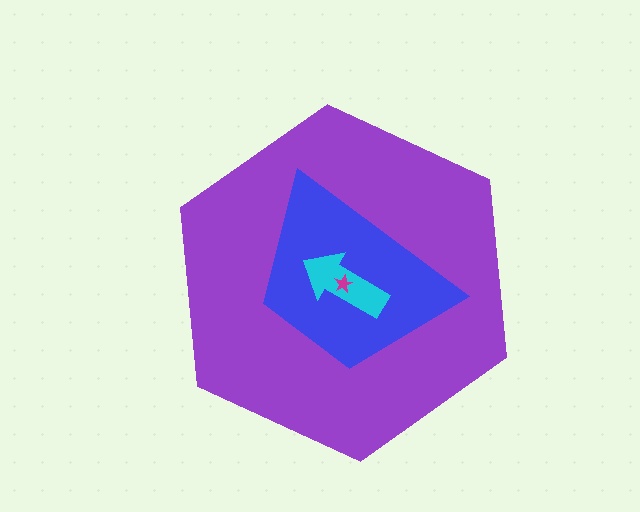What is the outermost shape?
The purple hexagon.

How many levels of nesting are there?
4.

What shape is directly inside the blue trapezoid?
The cyan arrow.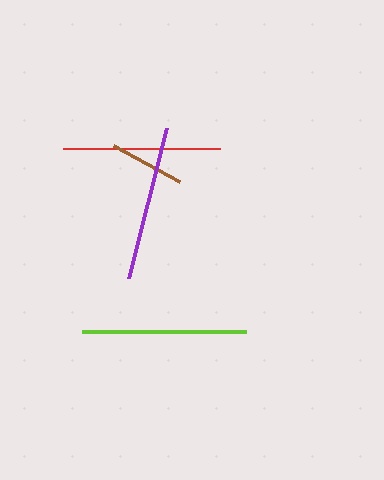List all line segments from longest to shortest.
From longest to shortest: lime, red, purple, brown.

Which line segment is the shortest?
The brown line is the shortest at approximately 76 pixels.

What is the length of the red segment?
The red segment is approximately 156 pixels long.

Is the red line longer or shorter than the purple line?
The red line is longer than the purple line.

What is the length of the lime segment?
The lime segment is approximately 163 pixels long.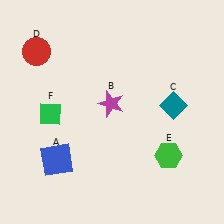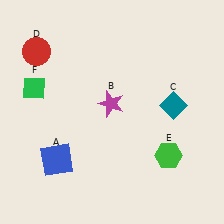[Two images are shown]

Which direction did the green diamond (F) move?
The green diamond (F) moved up.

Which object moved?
The green diamond (F) moved up.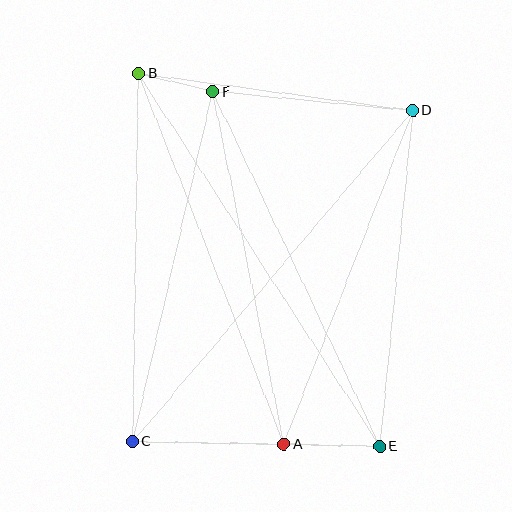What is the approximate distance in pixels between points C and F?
The distance between C and F is approximately 359 pixels.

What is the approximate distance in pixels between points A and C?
The distance between A and C is approximately 152 pixels.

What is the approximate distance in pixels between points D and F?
The distance between D and F is approximately 201 pixels.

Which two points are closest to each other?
Points B and F are closest to each other.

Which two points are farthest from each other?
Points B and E are farthest from each other.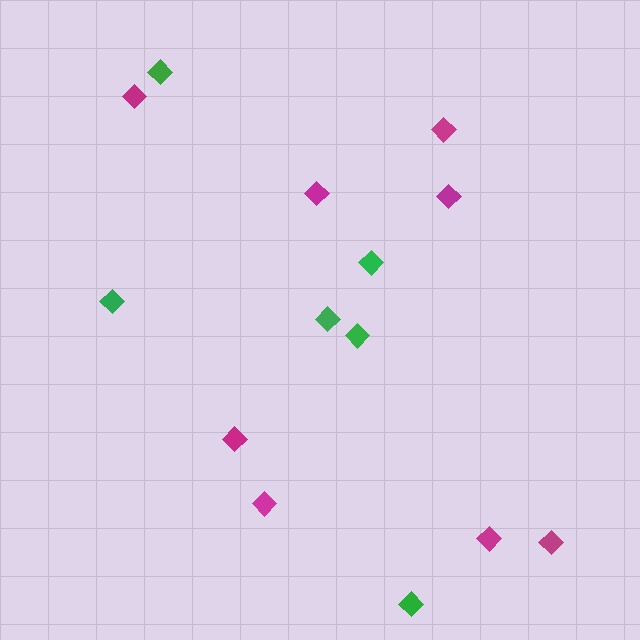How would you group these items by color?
There are 2 groups: one group of magenta diamonds (8) and one group of green diamonds (6).